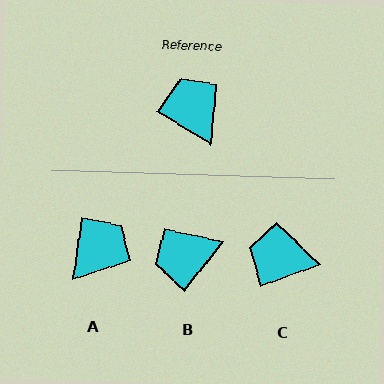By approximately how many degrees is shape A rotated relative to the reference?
Approximately 66 degrees clockwise.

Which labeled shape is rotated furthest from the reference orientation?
B, about 84 degrees away.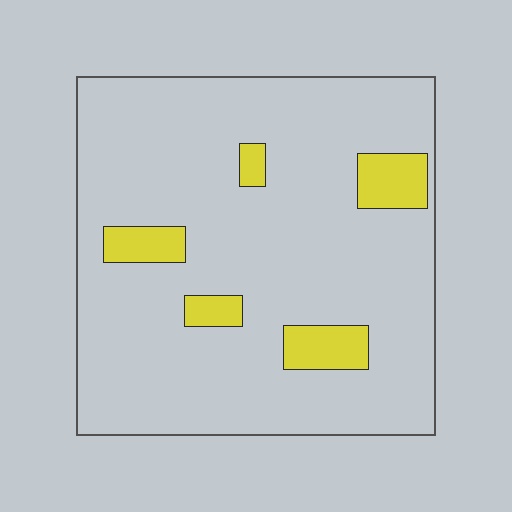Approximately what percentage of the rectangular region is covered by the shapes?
Approximately 10%.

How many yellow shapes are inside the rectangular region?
5.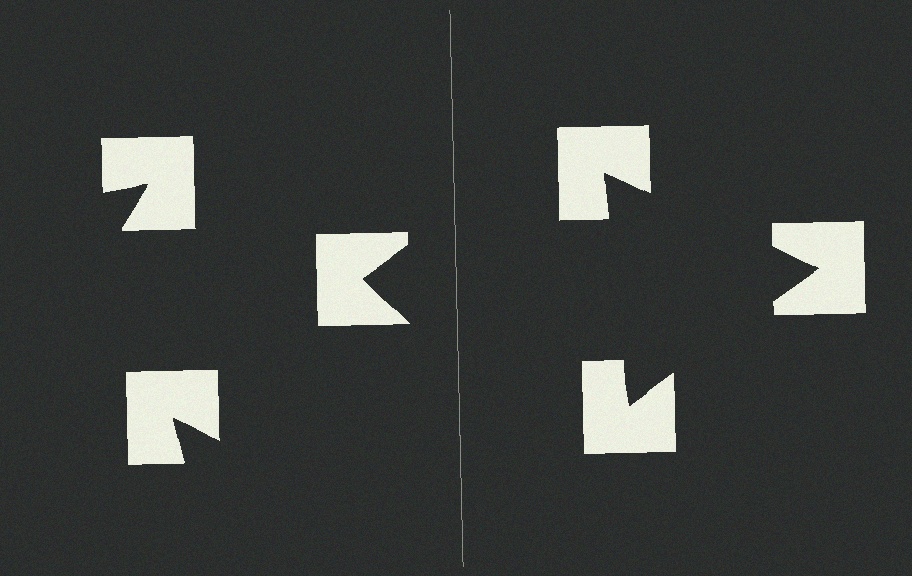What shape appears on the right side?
An illusory triangle.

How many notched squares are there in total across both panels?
6 — 3 on each side.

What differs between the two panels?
The notched squares are positioned identically on both sides; only the wedge orientations differ. On the right they align to a triangle; on the left they are misaligned.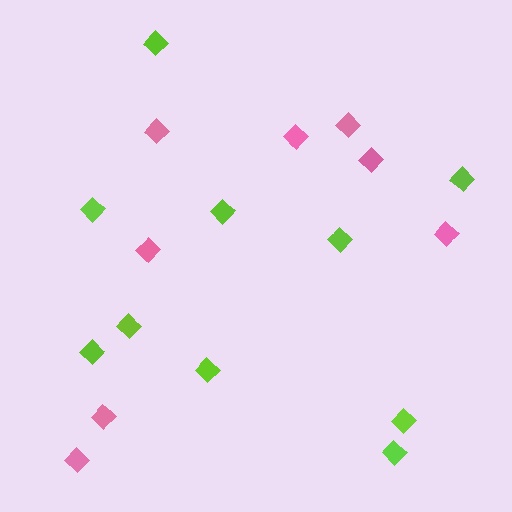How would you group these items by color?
There are 2 groups: one group of pink diamonds (8) and one group of lime diamonds (10).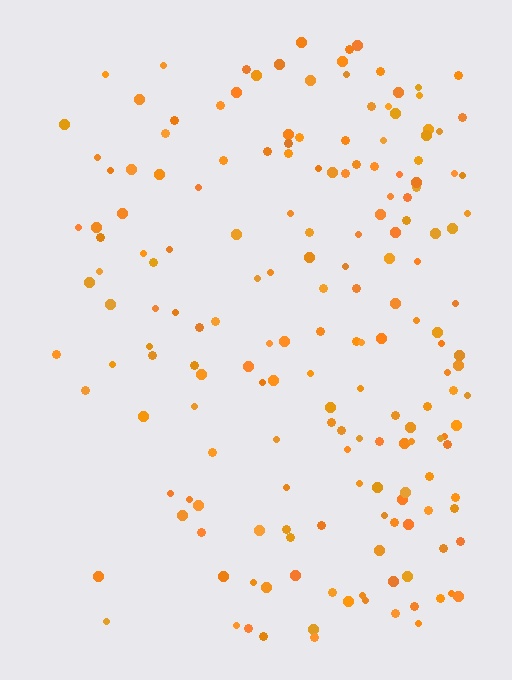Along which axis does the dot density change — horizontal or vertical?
Horizontal.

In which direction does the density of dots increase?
From left to right, with the right side densest.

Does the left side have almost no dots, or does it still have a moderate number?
Still a moderate number, just noticeably fewer than the right.